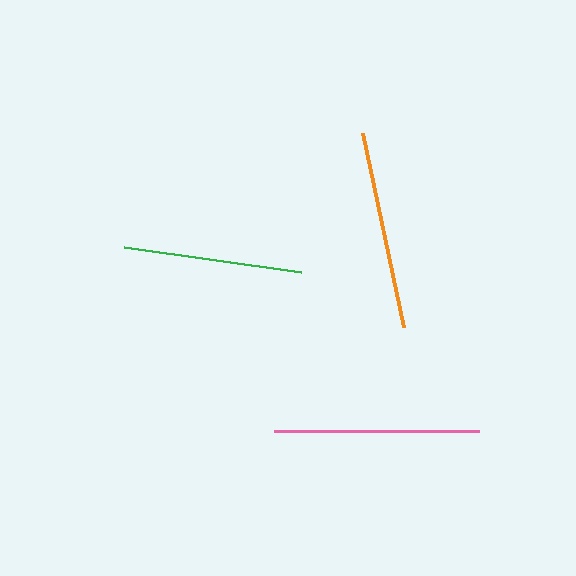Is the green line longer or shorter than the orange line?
The orange line is longer than the green line.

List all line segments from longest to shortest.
From longest to shortest: pink, orange, green.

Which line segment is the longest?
The pink line is the longest at approximately 205 pixels.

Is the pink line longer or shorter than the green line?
The pink line is longer than the green line.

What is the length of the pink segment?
The pink segment is approximately 205 pixels long.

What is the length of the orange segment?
The orange segment is approximately 198 pixels long.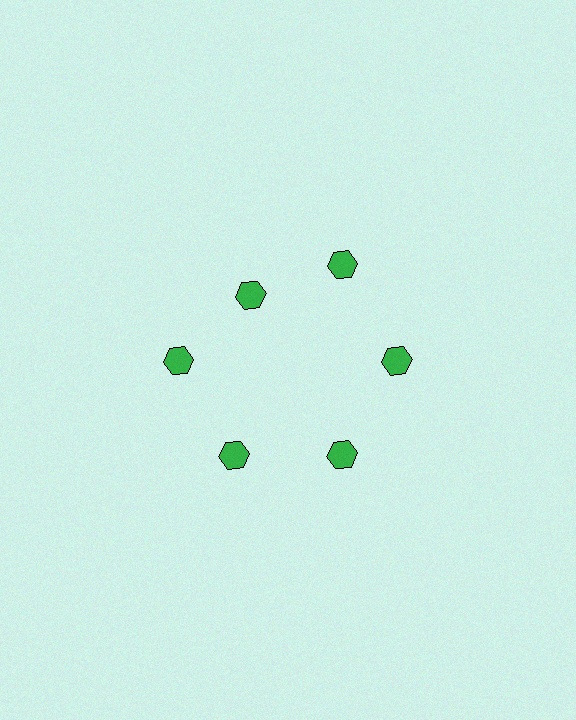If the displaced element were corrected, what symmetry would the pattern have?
It would have 6-fold rotational symmetry — the pattern would map onto itself every 60 degrees.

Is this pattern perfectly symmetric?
No. The 6 green hexagons are arranged in a ring, but one element near the 11 o'clock position is pulled inward toward the center, breaking the 6-fold rotational symmetry.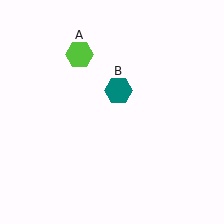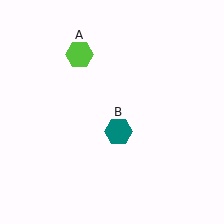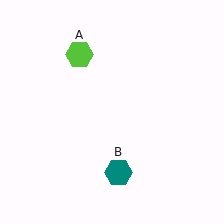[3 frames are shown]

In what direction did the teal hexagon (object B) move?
The teal hexagon (object B) moved down.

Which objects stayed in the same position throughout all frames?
Lime hexagon (object A) remained stationary.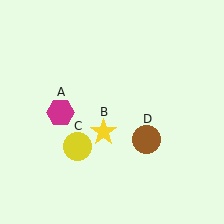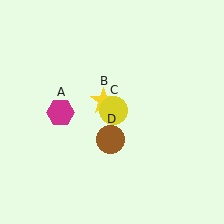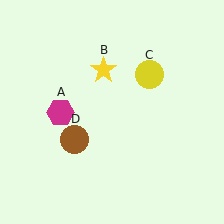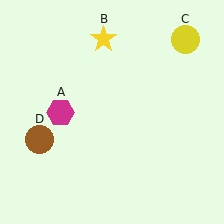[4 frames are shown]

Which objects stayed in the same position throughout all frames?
Magenta hexagon (object A) remained stationary.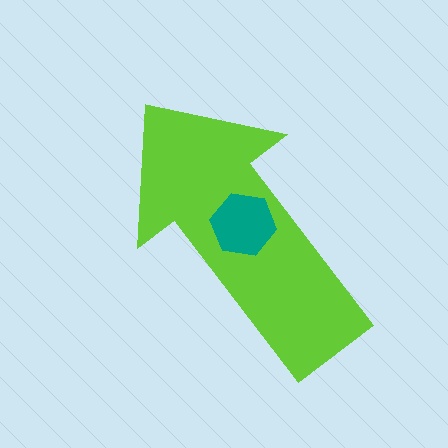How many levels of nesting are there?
2.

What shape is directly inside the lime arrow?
The teal hexagon.